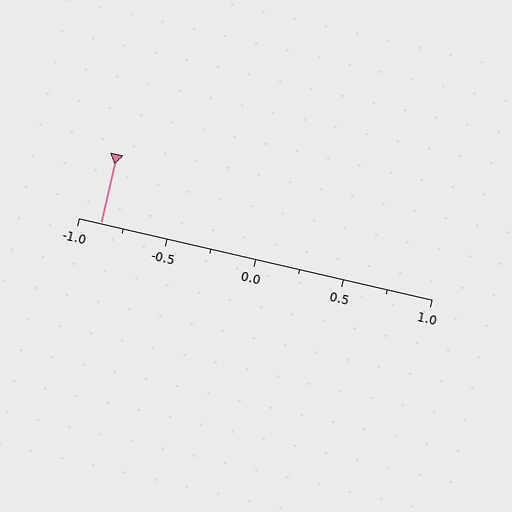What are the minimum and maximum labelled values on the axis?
The axis runs from -1.0 to 1.0.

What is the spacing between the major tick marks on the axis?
The major ticks are spaced 0.5 apart.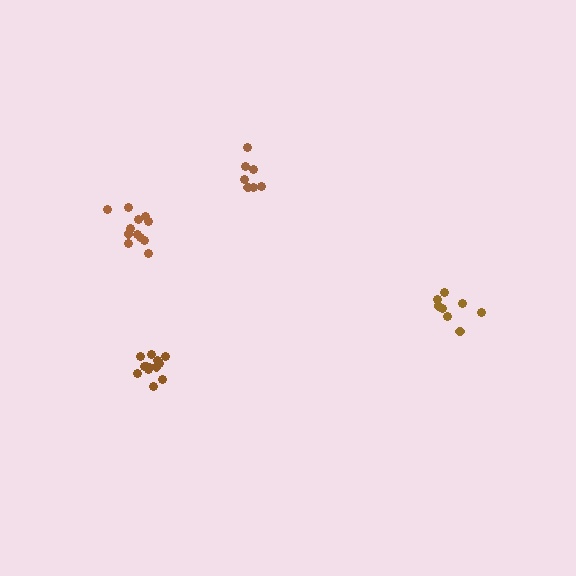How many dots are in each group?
Group 1: 12 dots, Group 2: 13 dots, Group 3: 8 dots, Group 4: 7 dots (40 total).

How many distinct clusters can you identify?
There are 4 distinct clusters.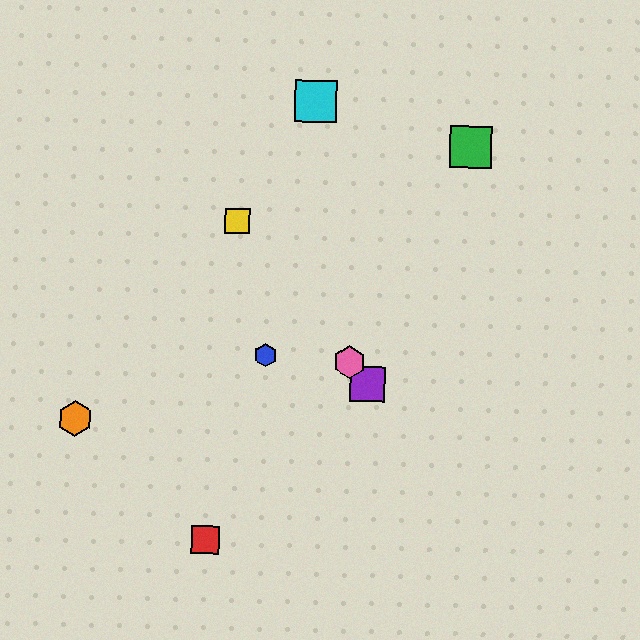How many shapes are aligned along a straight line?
3 shapes (the yellow square, the purple square, the pink hexagon) are aligned along a straight line.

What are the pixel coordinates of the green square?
The green square is at (470, 147).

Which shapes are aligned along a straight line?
The yellow square, the purple square, the pink hexagon are aligned along a straight line.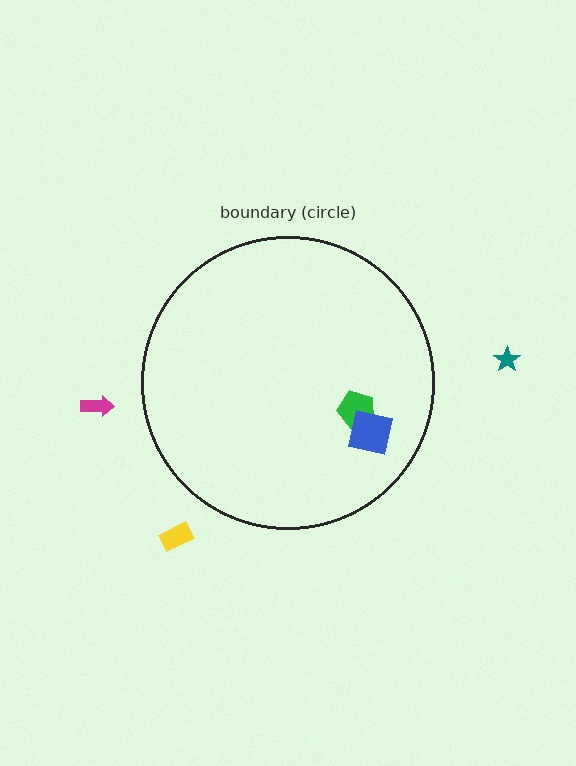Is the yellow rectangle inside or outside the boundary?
Outside.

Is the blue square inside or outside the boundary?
Inside.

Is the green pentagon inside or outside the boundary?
Inside.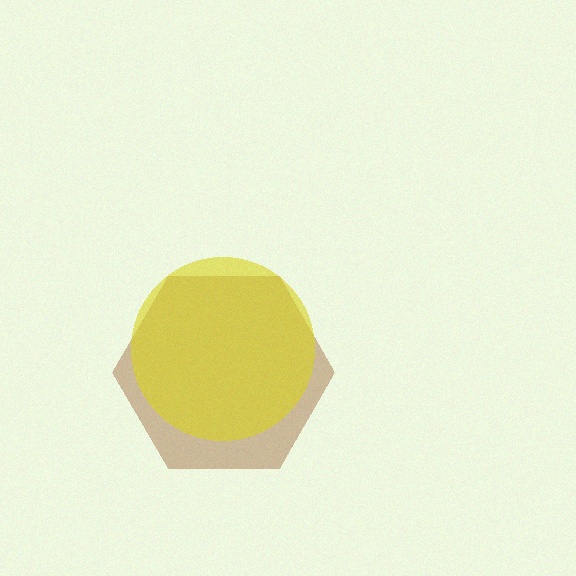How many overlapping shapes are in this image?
There are 2 overlapping shapes in the image.